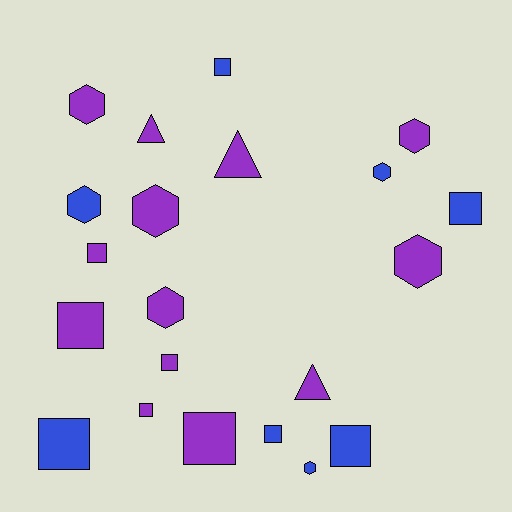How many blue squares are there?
There are 5 blue squares.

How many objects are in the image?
There are 21 objects.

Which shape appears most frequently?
Square, with 10 objects.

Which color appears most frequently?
Purple, with 13 objects.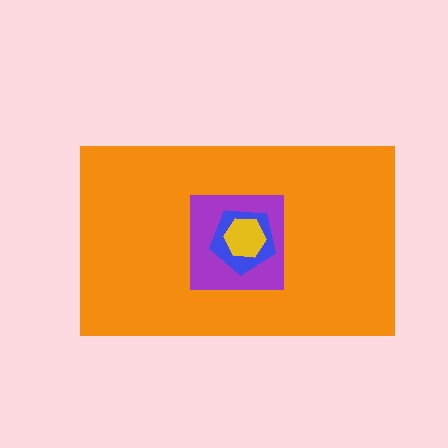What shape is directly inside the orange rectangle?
The purple square.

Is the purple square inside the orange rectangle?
Yes.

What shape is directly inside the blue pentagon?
The yellow hexagon.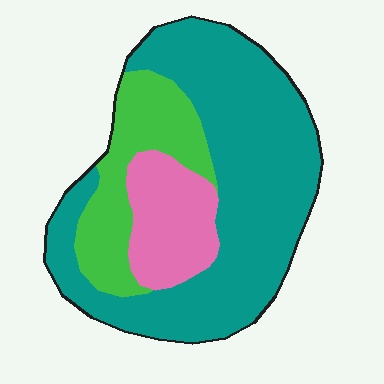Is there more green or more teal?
Teal.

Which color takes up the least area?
Pink, at roughly 15%.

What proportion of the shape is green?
Green covers 21% of the shape.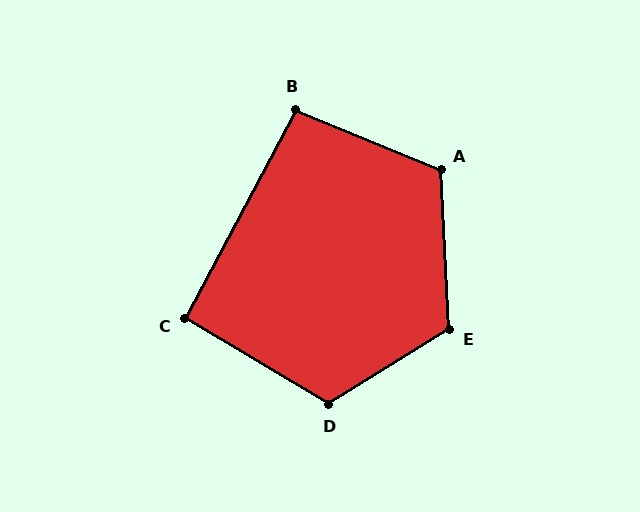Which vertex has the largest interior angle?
E, at approximately 119 degrees.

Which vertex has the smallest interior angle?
C, at approximately 93 degrees.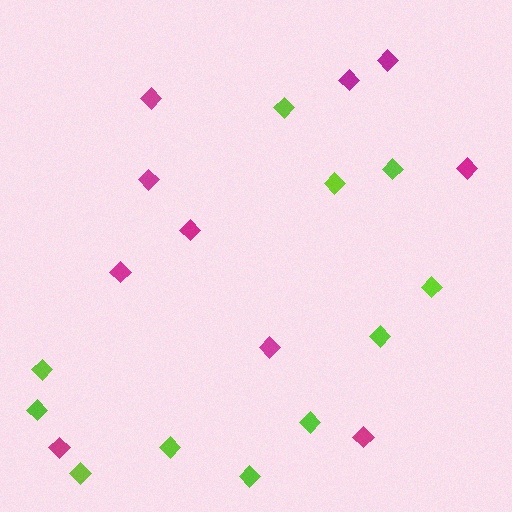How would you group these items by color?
There are 2 groups: one group of lime diamonds (11) and one group of magenta diamonds (10).